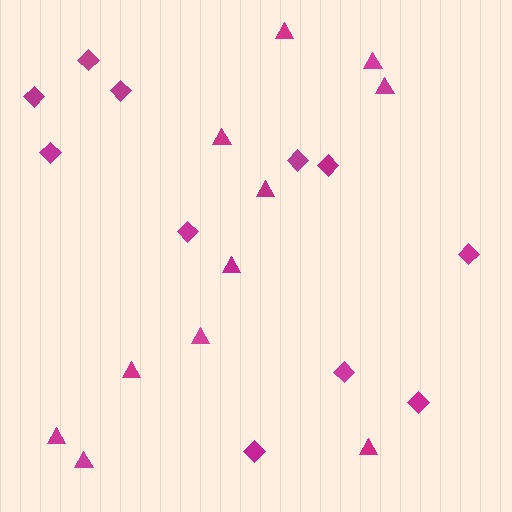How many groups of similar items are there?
There are 2 groups: one group of diamonds (11) and one group of triangles (11).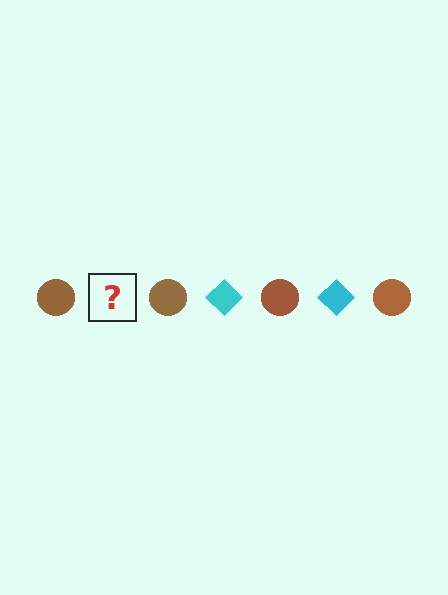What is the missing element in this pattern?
The missing element is a cyan diamond.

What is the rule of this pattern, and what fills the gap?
The rule is that the pattern alternates between brown circle and cyan diamond. The gap should be filled with a cyan diamond.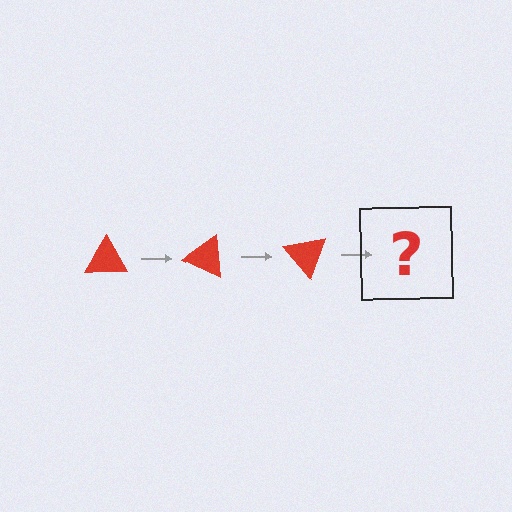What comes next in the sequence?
The next element should be a red triangle rotated 75 degrees.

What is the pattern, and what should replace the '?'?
The pattern is that the triangle rotates 25 degrees each step. The '?' should be a red triangle rotated 75 degrees.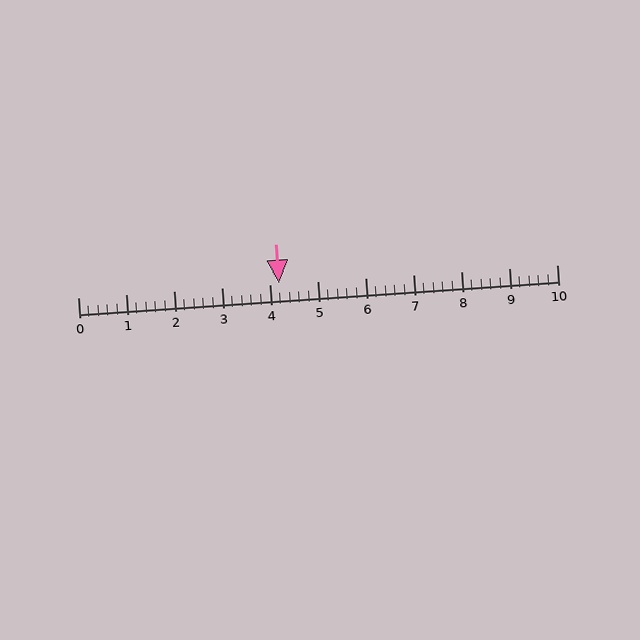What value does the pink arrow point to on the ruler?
The pink arrow points to approximately 4.2.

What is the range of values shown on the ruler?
The ruler shows values from 0 to 10.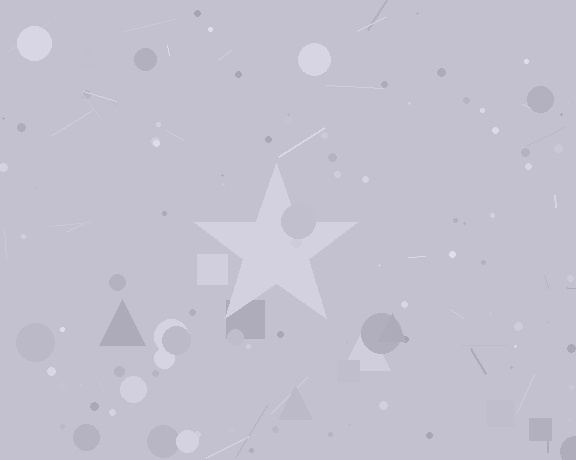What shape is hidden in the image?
A star is hidden in the image.